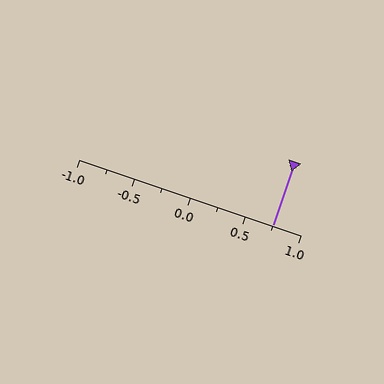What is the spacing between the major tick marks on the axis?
The major ticks are spaced 0.5 apart.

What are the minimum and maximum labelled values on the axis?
The axis runs from -1.0 to 1.0.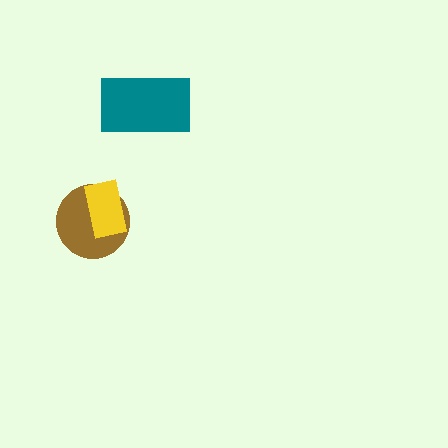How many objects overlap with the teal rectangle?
0 objects overlap with the teal rectangle.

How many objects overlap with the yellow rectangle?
1 object overlaps with the yellow rectangle.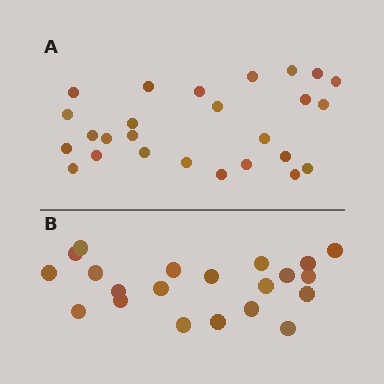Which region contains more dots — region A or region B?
Region A (the top region) has more dots.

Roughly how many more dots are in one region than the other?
Region A has about 5 more dots than region B.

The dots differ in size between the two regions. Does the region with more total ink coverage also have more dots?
No. Region B has more total ink coverage because its dots are larger, but region A actually contains more individual dots. Total area can be misleading — the number of items is what matters here.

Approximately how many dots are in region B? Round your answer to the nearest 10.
About 20 dots. (The exact count is 21, which rounds to 20.)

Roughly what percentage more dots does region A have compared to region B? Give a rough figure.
About 25% more.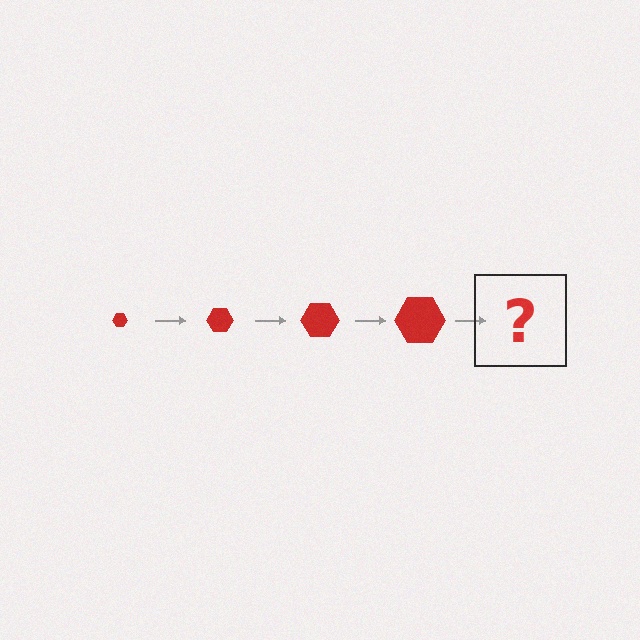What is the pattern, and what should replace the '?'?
The pattern is that the hexagon gets progressively larger each step. The '?' should be a red hexagon, larger than the previous one.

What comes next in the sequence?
The next element should be a red hexagon, larger than the previous one.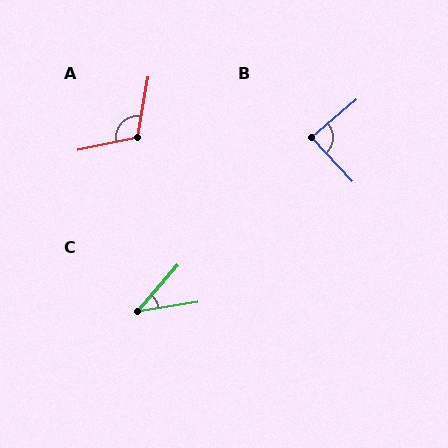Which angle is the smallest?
C, at approximately 41 degrees.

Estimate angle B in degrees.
Approximately 87 degrees.